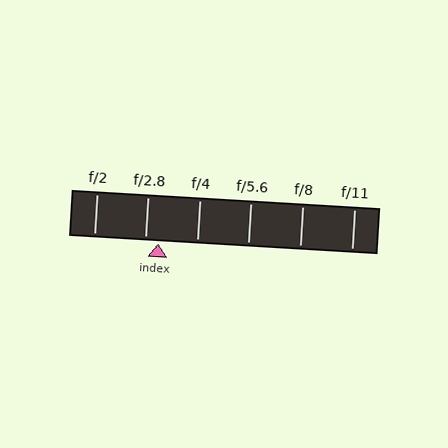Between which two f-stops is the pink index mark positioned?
The index mark is between f/2.8 and f/4.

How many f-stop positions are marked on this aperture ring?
There are 6 f-stop positions marked.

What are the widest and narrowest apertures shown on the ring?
The widest aperture shown is f/2 and the narrowest is f/11.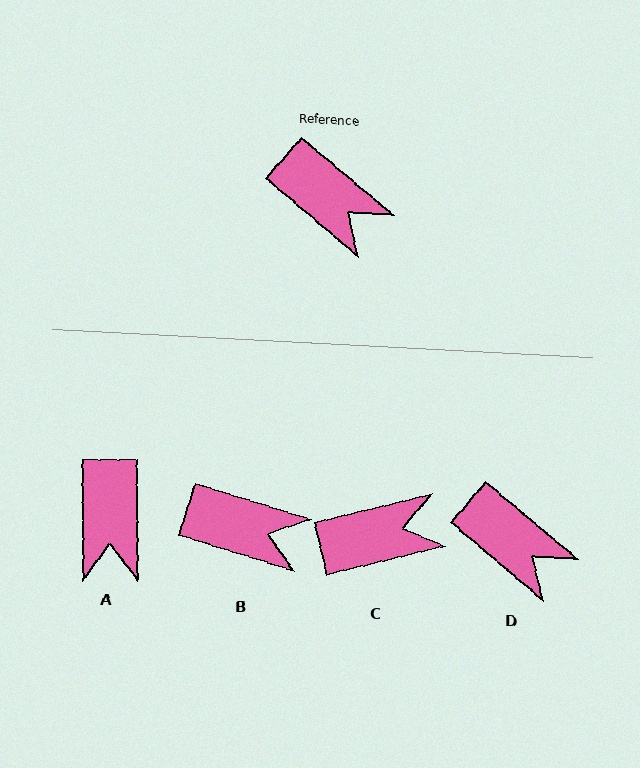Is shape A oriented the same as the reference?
No, it is off by about 49 degrees.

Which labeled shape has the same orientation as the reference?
D.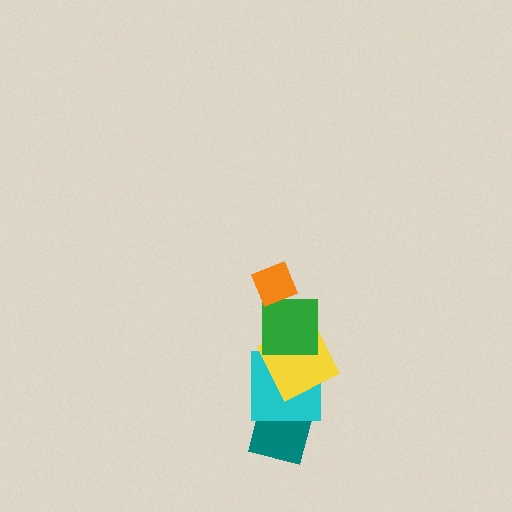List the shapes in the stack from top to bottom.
From top to bottom: the orange diamond, the green square, the yellow square, the cyan square, the teal square.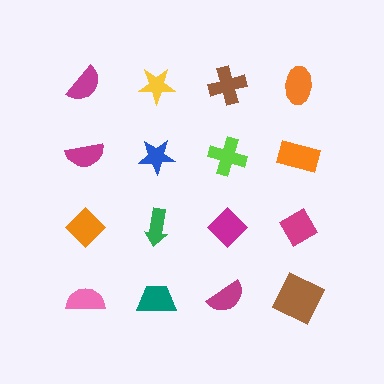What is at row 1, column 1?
A magenta semicircle.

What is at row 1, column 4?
An orange ellipse.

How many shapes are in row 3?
4 shapes.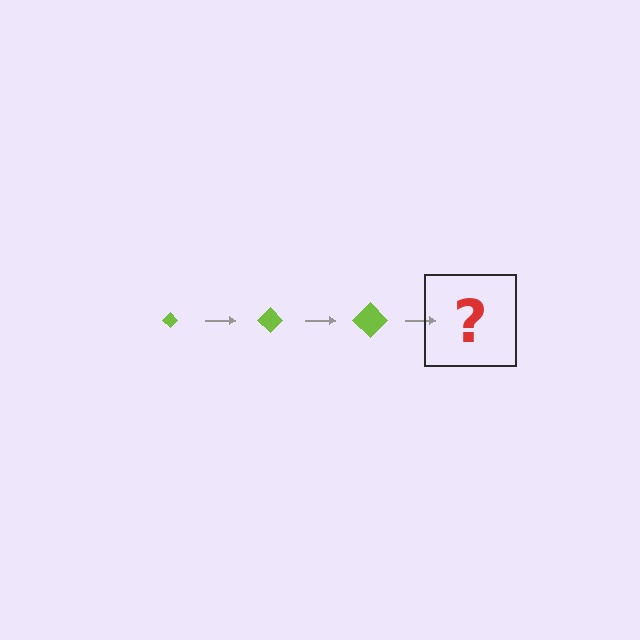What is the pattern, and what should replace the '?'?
The pattern is that the diamond gets progressively larger each step. The '?' should be a lime diamond, larger than the previous one.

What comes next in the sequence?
The next element should be a lime diamond, larger than the previous one.